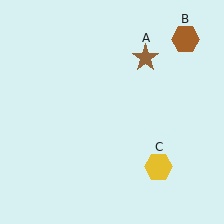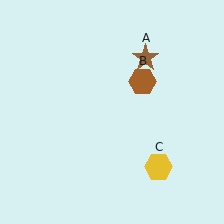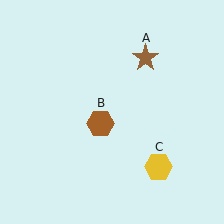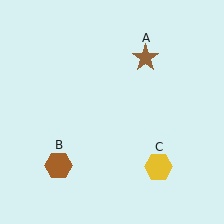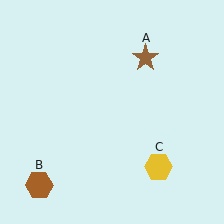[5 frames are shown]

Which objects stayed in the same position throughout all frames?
Brown star (object A) and yellow hexagon (object C) remained stationary.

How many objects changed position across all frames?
1 object changed position: brown hexagon (object B).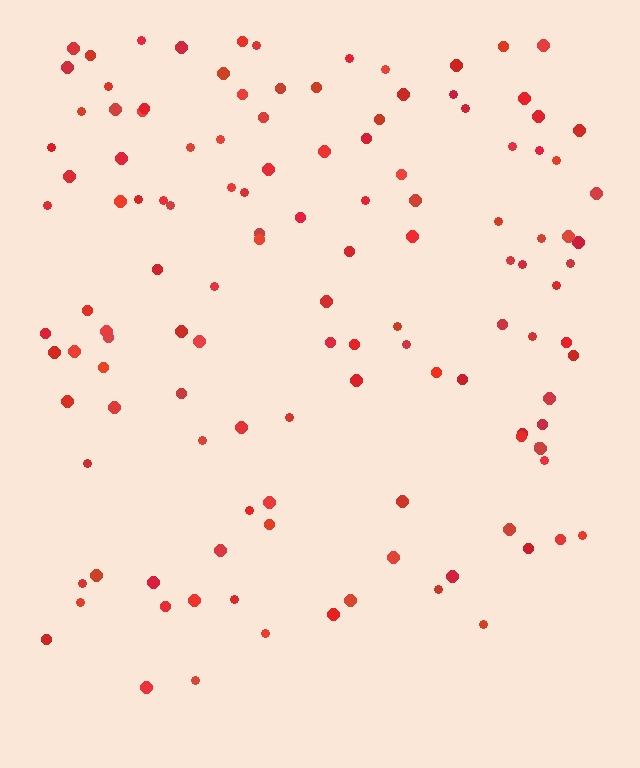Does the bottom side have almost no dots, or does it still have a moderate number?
Still a moderate number, just noticeably fewer than the top.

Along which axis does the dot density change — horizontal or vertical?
Vertical.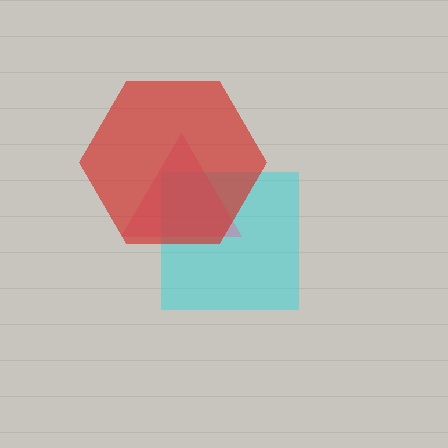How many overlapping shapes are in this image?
There are 3 overlapping shapes in the image.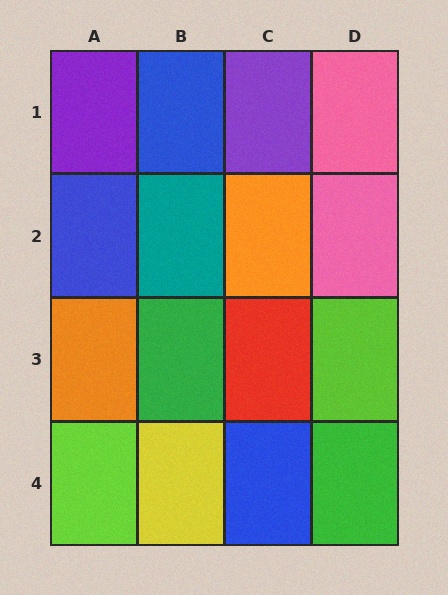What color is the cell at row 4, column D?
Green.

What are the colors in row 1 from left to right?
Purple, blue, purple, pink.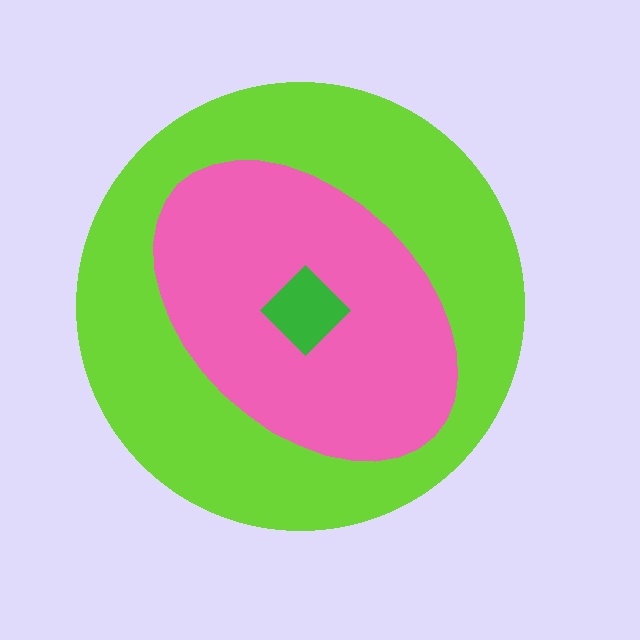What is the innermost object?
The green diamond.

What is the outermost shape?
The lime circle.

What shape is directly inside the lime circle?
The pink ellipse.